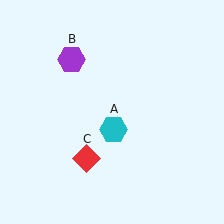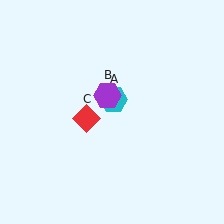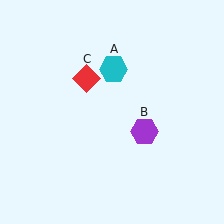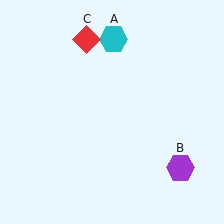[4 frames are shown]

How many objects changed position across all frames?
3 objects changed position: cyan hexagon (object A), purple hexagon (object B), red diamond (object C).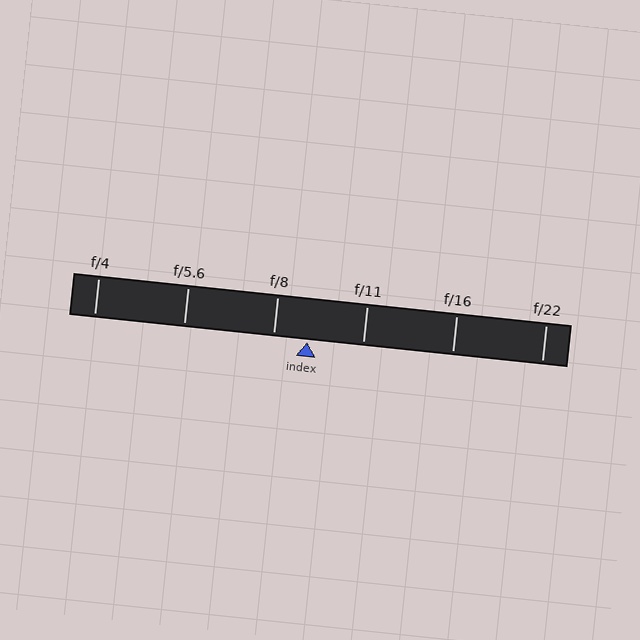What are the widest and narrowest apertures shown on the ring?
The widest aperture shown is f/4 and the narrowest is f/22.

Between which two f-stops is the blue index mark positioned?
The index mark is between f/8 and f/11.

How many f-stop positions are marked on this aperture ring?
There are 6 f-stop positions marked.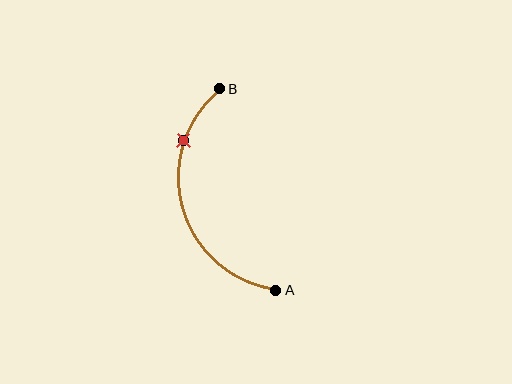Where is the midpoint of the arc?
The arc midpoint is the point on the curve farthest from the straight line joining A and B. It sits to the left of that line.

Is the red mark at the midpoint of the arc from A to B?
No. The red mark lies on the arc but is closer to endpoint B. The arc midpoint would be at the point on the curve equidistant along the arc from both A and B.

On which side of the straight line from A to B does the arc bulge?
The arc bulges to the left of the straight line connecting A and B.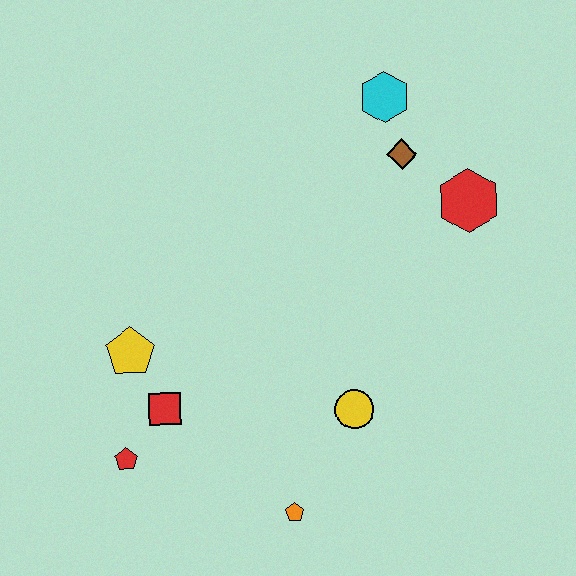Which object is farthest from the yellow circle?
The cyan hexagon is farthest from the yellow circle.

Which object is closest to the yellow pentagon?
The red square is closest to the yellow pentagon.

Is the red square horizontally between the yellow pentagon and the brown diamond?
Yes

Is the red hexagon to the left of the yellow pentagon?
No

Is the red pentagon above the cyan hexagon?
No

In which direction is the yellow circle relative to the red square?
The yellow circle is to the right of the red square.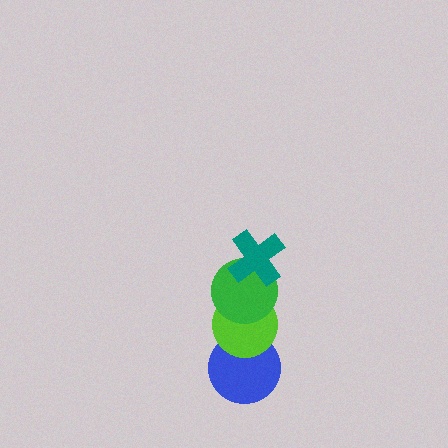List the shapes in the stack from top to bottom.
From top to bottom: the teal cross, the green circle, the lime circle, the blue circle.